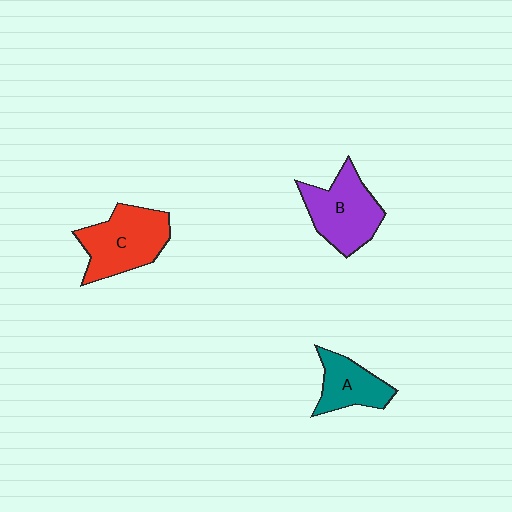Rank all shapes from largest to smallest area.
From largest to smallest: C (red), B (purple), A (teal).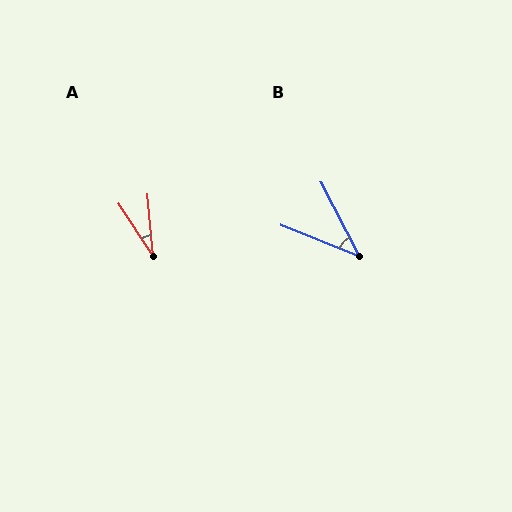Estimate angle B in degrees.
Approximately 41 degrees.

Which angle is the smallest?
A, at approximately 28 degrees.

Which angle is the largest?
B, at approximately 41 degrees.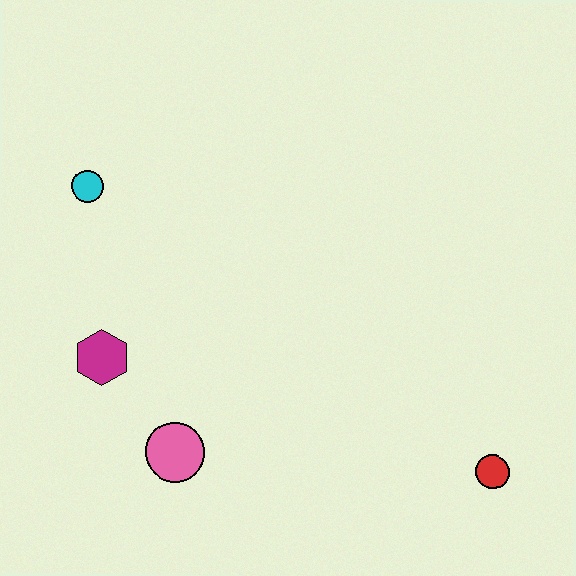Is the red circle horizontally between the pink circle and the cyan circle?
No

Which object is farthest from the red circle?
The cyan circle is farthest from the red circle.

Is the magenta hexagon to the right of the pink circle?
No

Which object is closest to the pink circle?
The magenta hexagon is closest to the pink circle.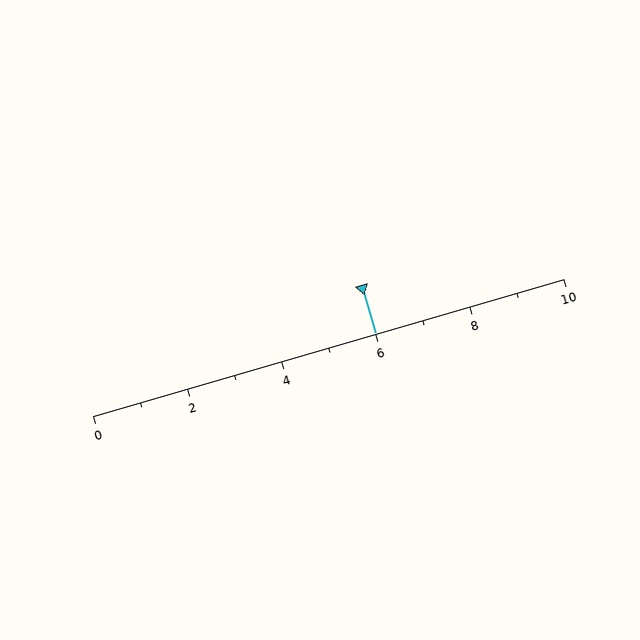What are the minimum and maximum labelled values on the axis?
The axis runs from 0 to 10.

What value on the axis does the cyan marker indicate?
The marker indicates approximately 6.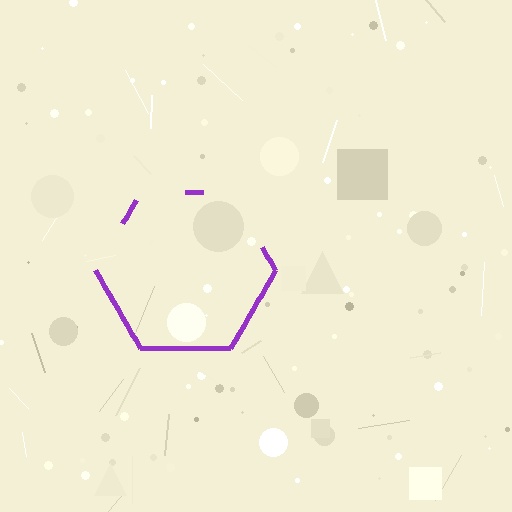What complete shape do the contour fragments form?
The contour fragments form a hexagon.